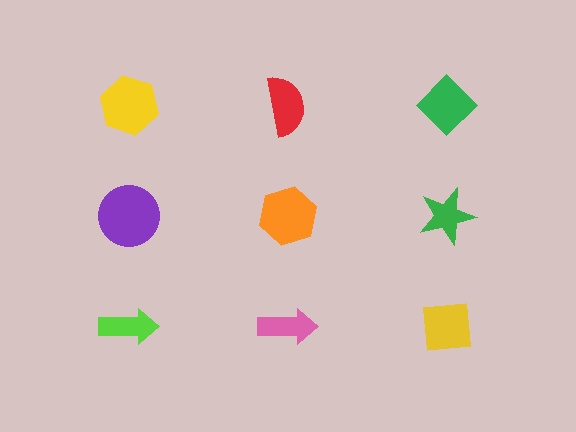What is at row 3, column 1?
A lime arrow.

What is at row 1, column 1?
A yellow hexagon.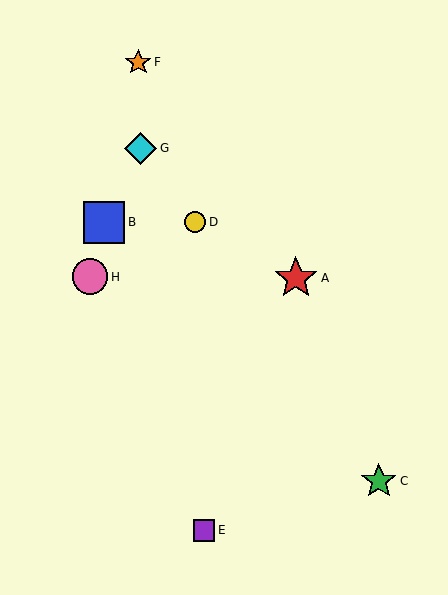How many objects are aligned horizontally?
2 objects (B, D) are aligned horizontally.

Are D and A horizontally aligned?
No, D is at y≈222 and A is at y≈278.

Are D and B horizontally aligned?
Yes, both are at y≈222.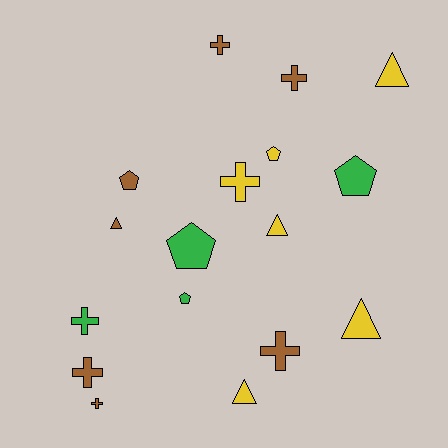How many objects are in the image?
There are 17 objects.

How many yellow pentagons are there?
There is 1 yellow pentagon.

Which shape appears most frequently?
Cross, with 7 objects.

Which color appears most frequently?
Brown, with 7 objects.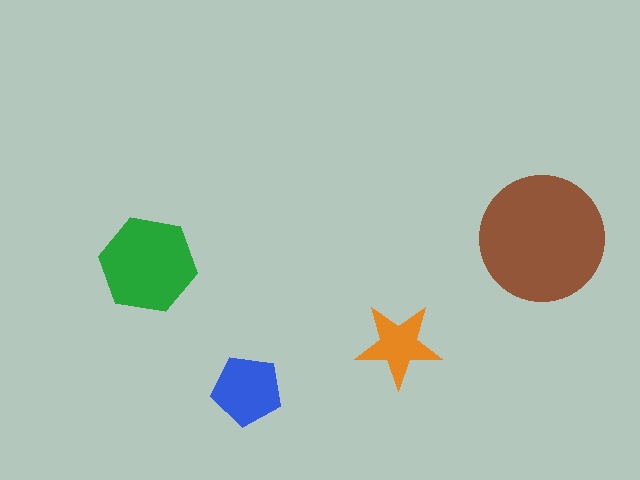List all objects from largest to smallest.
The brown circle, the green hexagon, the blue pentagon, the orange star.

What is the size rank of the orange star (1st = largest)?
4th.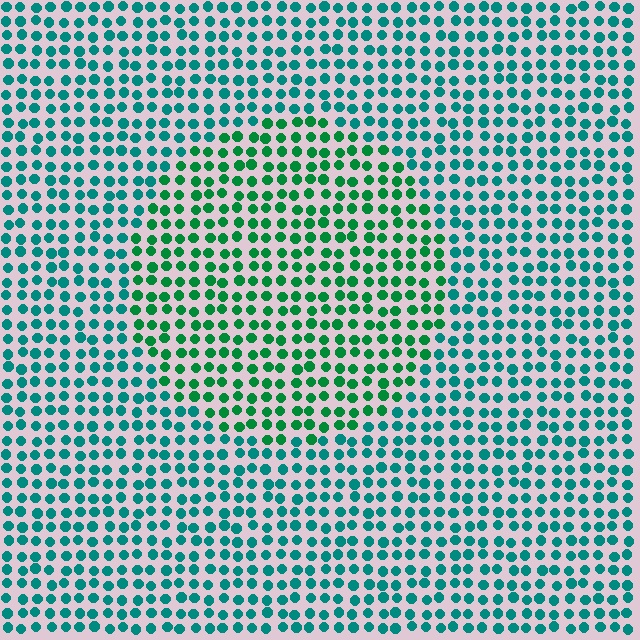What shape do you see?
I see a circle.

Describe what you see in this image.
The image is filled with small teal elements in a uniform arrangement. A circle-shaped region is visible where the elements are tinted to a slightly different hue, forming a subtle color boundary.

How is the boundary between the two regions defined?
The boundary is defined purely by a slight shift in hue (about 32 degrees). Spacing, size, and orientation are identical on both sides.